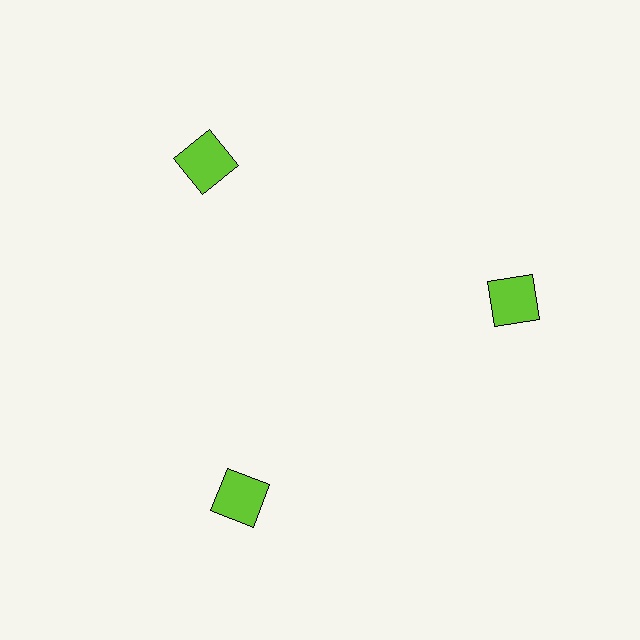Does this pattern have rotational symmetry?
Yes, this pattern has 3-fold rotational symmetry. It looks the same after rotating 120 degrees around the center.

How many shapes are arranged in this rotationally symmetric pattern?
There are 3 shapes, arranged in 3 groups of 1.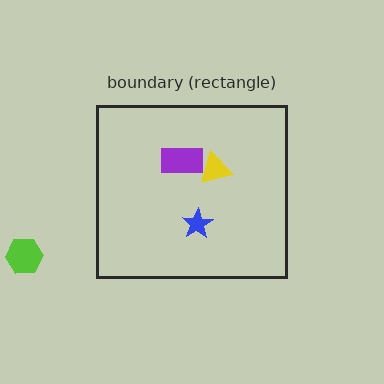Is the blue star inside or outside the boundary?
Inside.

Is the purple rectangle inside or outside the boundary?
Inside.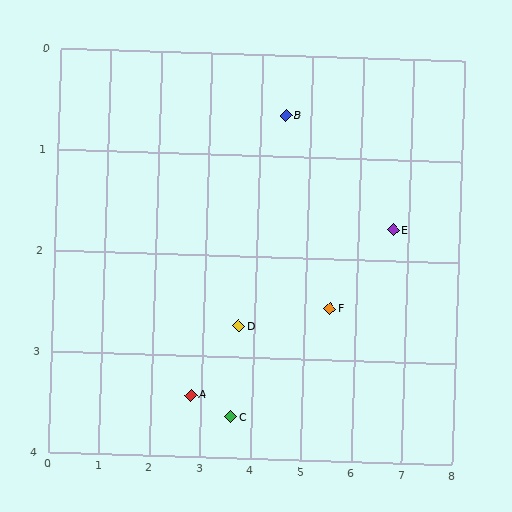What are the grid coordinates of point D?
Point D is at approximately (3.7, 2.7).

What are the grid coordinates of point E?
Point E is at approximately (6.7, 1.7).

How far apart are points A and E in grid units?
Points A and E are about 4.3 grid units apart.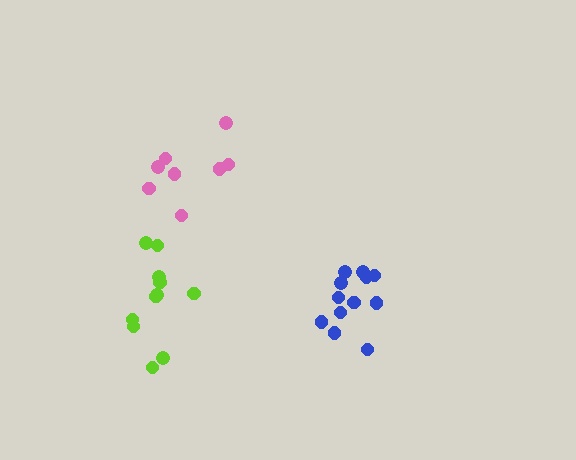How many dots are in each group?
Group 1: 8 dots, Group 2: 12 dots, Group 3: 11 dots (31 total).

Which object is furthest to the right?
The blue cluster is rightmost.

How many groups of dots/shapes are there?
There are 3 groups.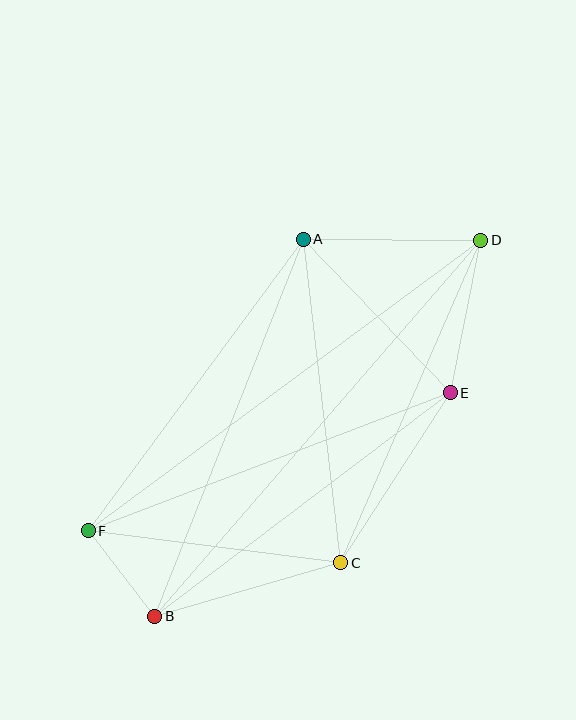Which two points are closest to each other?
Points B and F are closest to each other.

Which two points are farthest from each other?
Points B and D are farthest from each other.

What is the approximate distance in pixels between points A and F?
The distance between A and F is approximately 362 pixels.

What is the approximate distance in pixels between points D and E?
The distance between D and E is approximately 156 pixels.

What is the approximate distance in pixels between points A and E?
The distance between A and E is approximately 212 pixels.